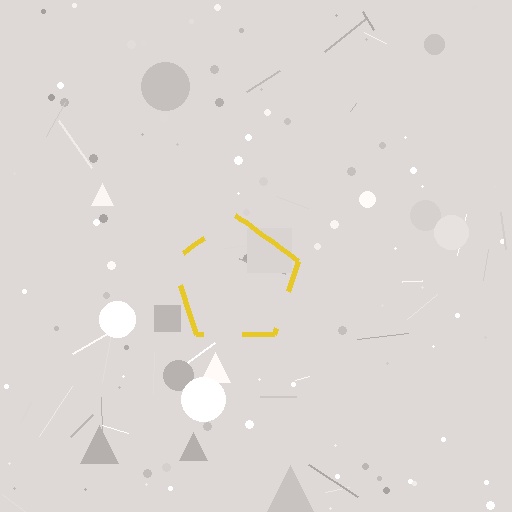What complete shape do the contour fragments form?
The contour fragments form a pentagon.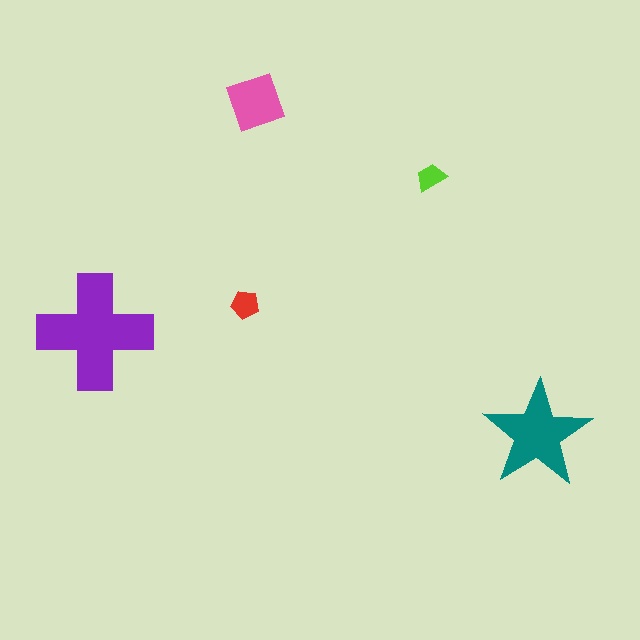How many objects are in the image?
There are 5 objects in the image.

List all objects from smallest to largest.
The lime trapezoid, the red pentagon, the pink square, the teal star, the purple cross.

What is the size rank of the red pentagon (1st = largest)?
4th.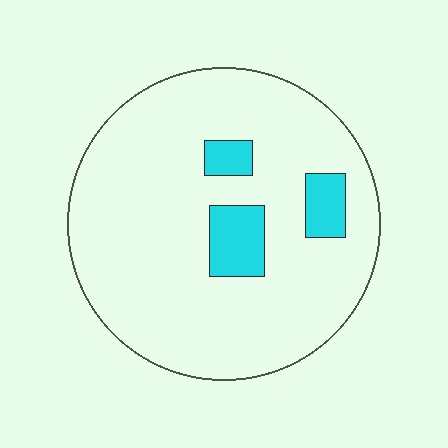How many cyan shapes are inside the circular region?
3.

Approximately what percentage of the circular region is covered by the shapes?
Approximately 10%.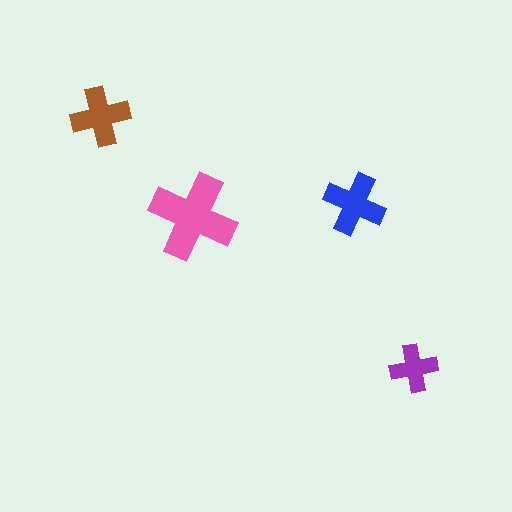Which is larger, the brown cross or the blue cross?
The blue one.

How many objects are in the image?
There are 4 objects in the image.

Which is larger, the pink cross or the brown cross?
The pink one.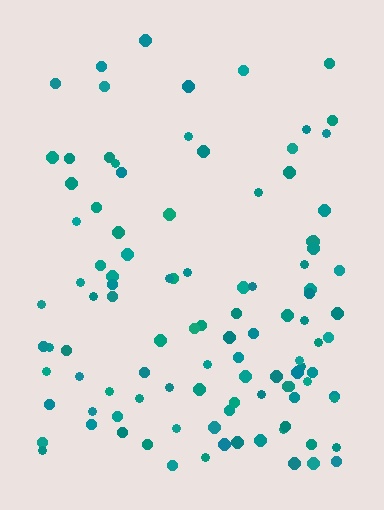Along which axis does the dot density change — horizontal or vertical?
Vertical.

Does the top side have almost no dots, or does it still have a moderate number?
Still a moderate number, just noticeably fewer than the bottom.